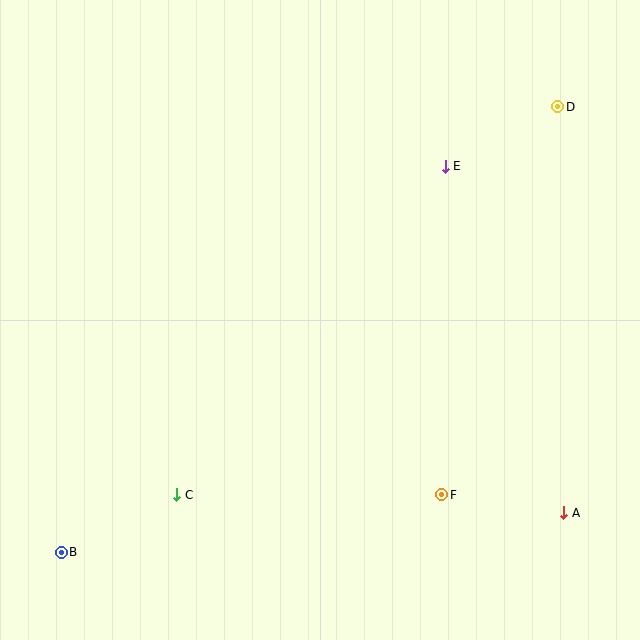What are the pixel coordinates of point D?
Point D is at (558, 107).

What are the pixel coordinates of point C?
Point C is at (177, 495).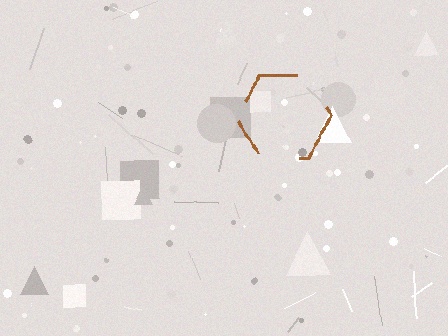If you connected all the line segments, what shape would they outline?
They would outline a hexagon.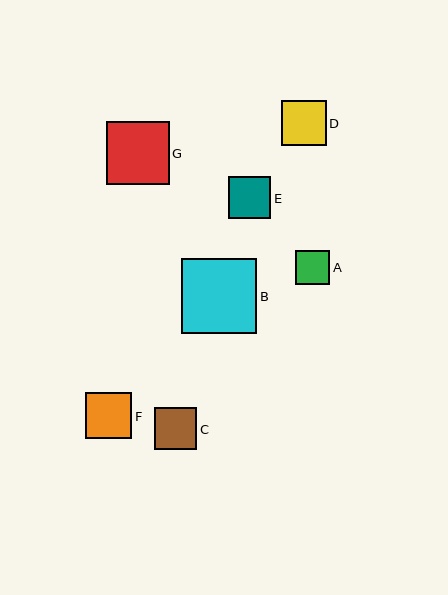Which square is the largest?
Square B is the largest with a size of approximately 75 pixels.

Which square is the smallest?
Square A is the smallest with a size of approximately 35 pixels.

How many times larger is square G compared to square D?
Square G is approximately 1.4 times the size of square D.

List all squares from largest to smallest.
From largest to smallest: B, G, F, D, E, C, A.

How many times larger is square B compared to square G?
Square B is approximately 1.2 times the size of square G.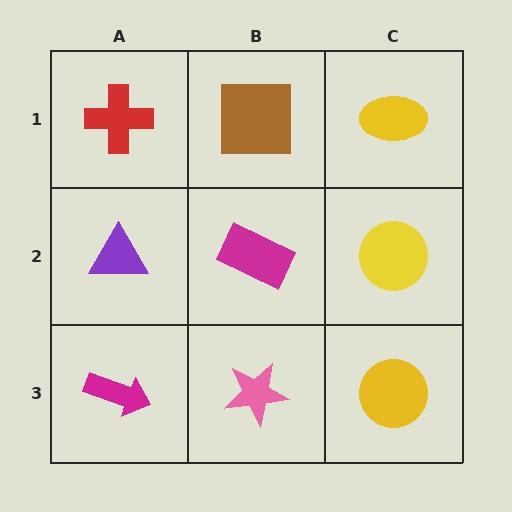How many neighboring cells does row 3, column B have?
3.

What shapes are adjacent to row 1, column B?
A magenta rectangle (row 2, column B), a red cross (row 1, column A), a yellow ellipse (row 1, column C).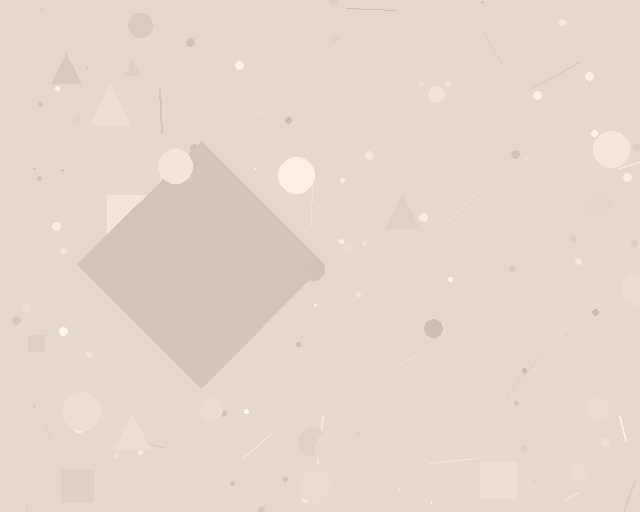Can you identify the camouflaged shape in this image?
The camouflaged shape is a diamond.